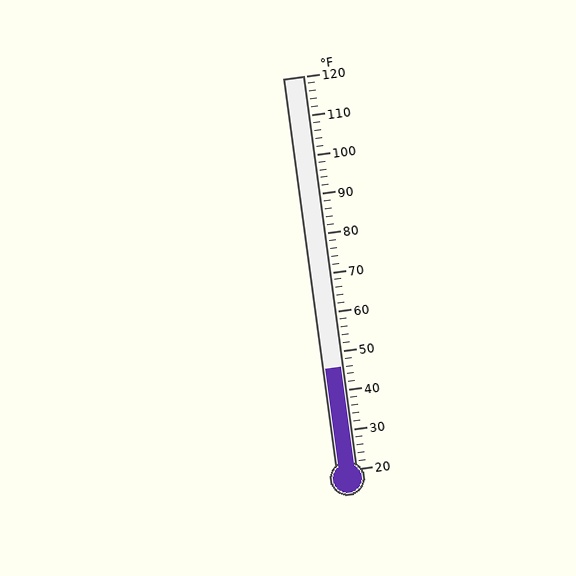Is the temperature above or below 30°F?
The temperature is above 30°F.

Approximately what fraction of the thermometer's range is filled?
The thermometer is filled to approximately 25% of its range.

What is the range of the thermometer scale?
The thermometer scale ranges from 20°F to 120°F.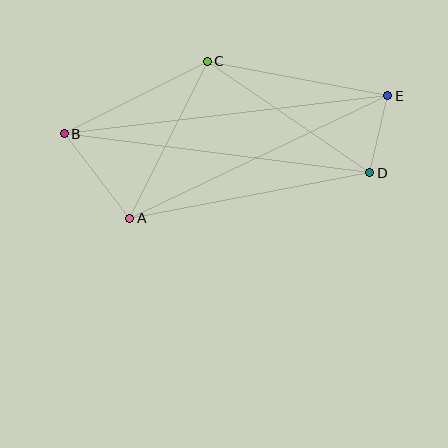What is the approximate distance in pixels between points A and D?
The distance between A and D is approximately 244 pixels.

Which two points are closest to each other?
Points D and E are closest to each other.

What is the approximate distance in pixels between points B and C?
The distance between B and C is approximately 160 pixels.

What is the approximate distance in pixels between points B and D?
The distance between B and D is approximately 308 pixels.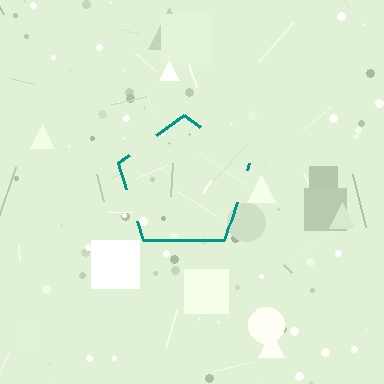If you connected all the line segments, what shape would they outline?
They would outline a pentagon.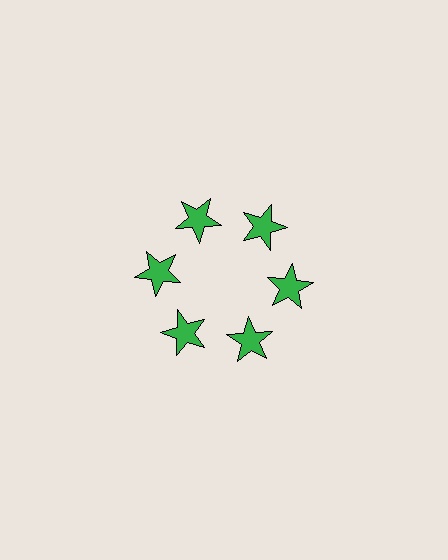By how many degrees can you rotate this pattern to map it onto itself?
The pattern maps onto itself every 60 degrees of rotation.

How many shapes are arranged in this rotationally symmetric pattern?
There are 6 shapes, arranged in 6 groups of 1.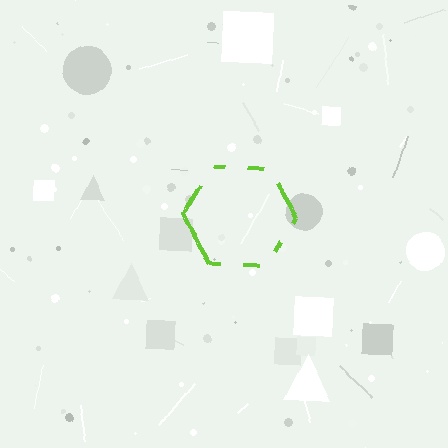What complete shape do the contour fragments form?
The contour fragments form a hexagon.